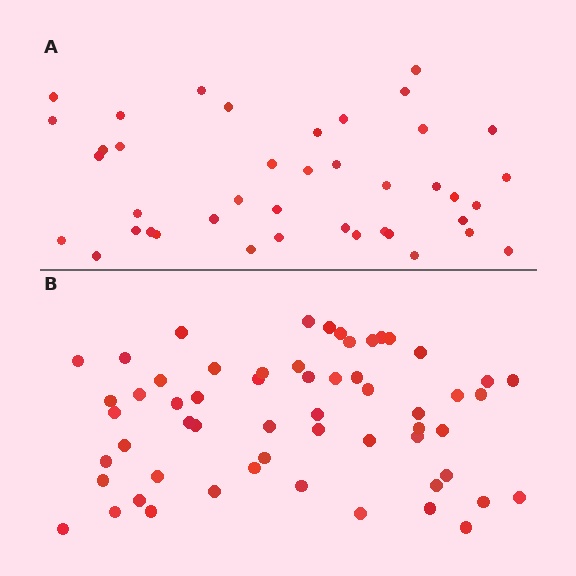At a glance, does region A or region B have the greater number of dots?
Region B (the bottom region) has more dots.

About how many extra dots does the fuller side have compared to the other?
Region B has approximately 15 more dots than region A.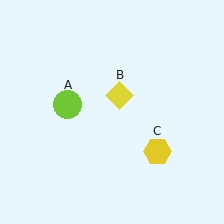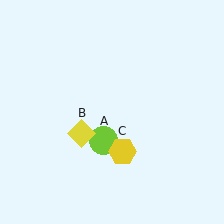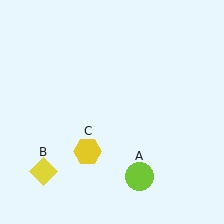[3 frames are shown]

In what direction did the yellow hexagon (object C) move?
The yellow hexagon (object C) moved left.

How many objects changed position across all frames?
3 objects changed position: lime circle (object A), yellow diamond (object B), yellow hexagon (object C).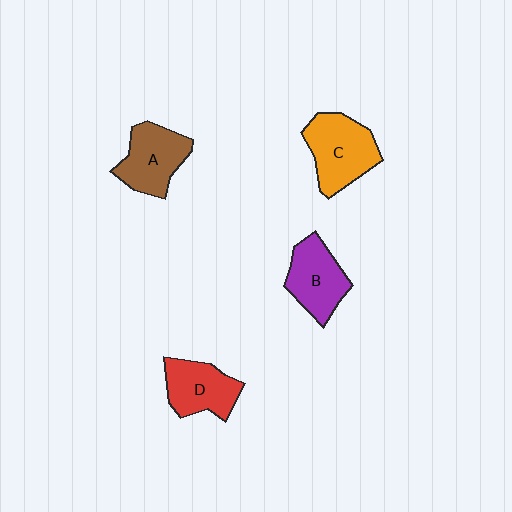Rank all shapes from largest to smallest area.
From largest to smallest: C (orange), A (brown), B (purple), D (red).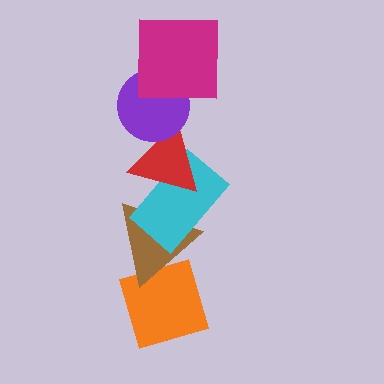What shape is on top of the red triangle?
The purple circle is on top of the red triangle.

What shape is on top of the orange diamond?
The brown triangle is on top of the orange diamond.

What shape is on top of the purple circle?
The magenta square is on top of the purple circle.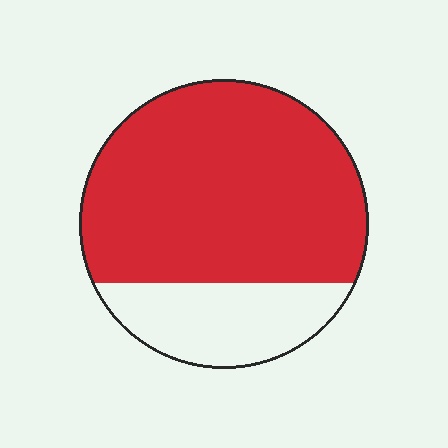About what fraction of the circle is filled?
About three quarters (3/4).